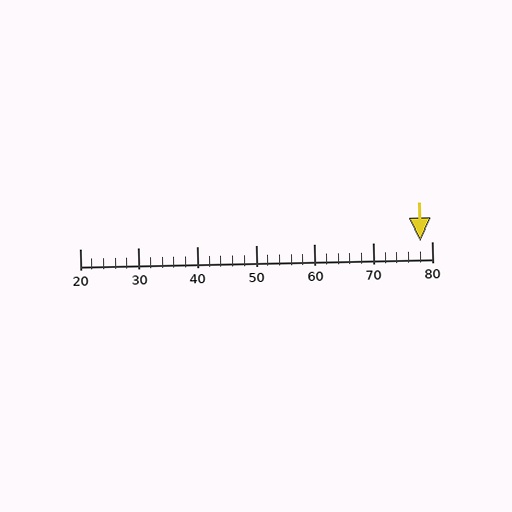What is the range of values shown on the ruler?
The ruler shows values from 20 to 80.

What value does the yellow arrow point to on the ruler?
The yellow arrow points to approximately 78.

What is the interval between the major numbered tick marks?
The major tick marks are spaced 10 units apart.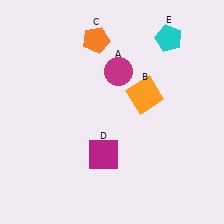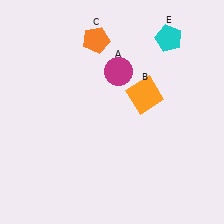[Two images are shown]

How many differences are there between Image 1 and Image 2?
There is 1 difference between the two images.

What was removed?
The magenta square (D) was removed in Image 2.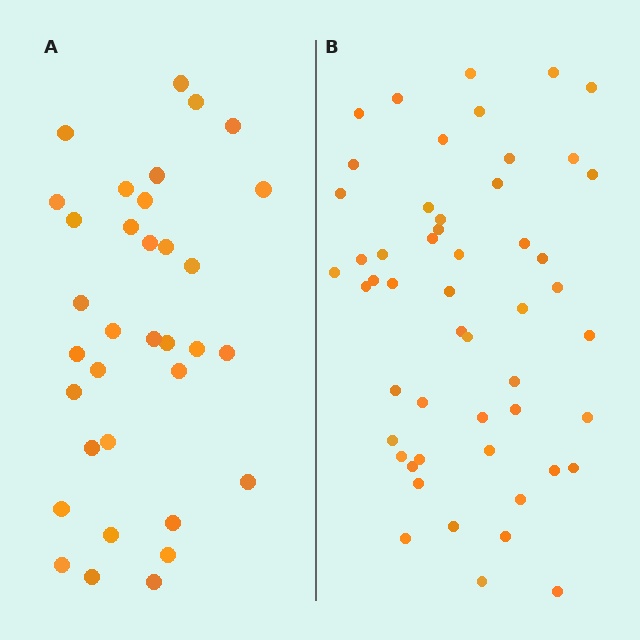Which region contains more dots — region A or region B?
Region B (the right region) has more dots.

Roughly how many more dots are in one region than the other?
Region B has approximately 20 more dots than region A.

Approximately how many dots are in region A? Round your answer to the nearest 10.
About 30 dots. (The exact count is 34, which rounds to 30.)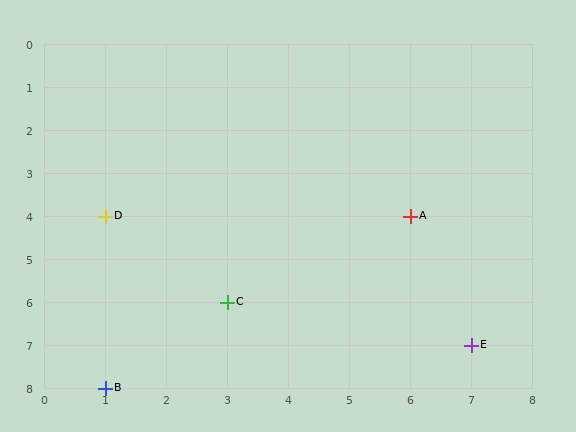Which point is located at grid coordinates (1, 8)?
Point B is at (1, 8).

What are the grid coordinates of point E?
Point E is at grid coordinates (7, 7).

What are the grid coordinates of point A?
Point A is at grid coordinates (6, 4).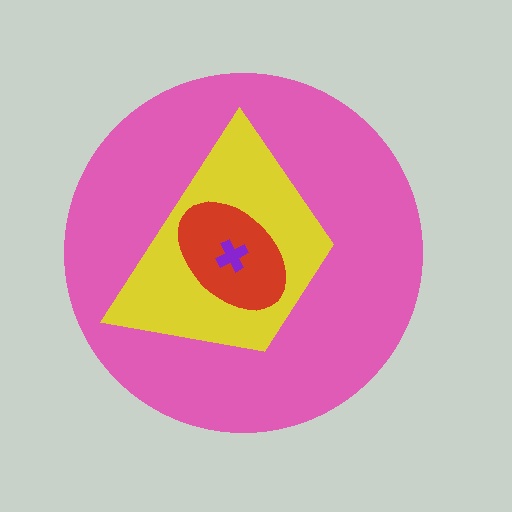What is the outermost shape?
The pink circle.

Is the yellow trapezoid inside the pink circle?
Yes.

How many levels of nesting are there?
4.